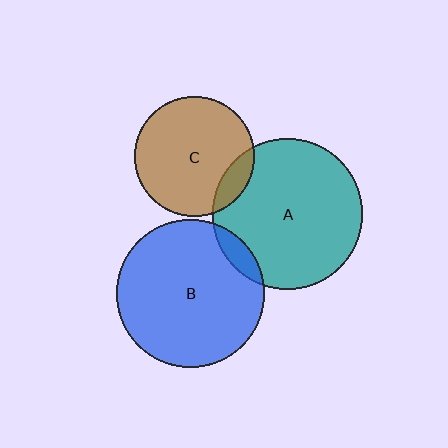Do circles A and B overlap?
Yes.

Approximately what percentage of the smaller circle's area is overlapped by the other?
Approximately 10%.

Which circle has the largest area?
Circle A (teal).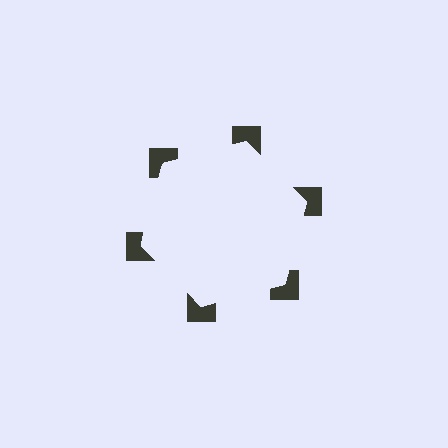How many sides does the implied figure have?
6 sides.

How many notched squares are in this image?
There are 6 — one at each vertex of the illusory hexagon.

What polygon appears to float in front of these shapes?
An illusory hexagon — its edges are inferred from the aligned wedge cuts in the notched squares, not physically drawn.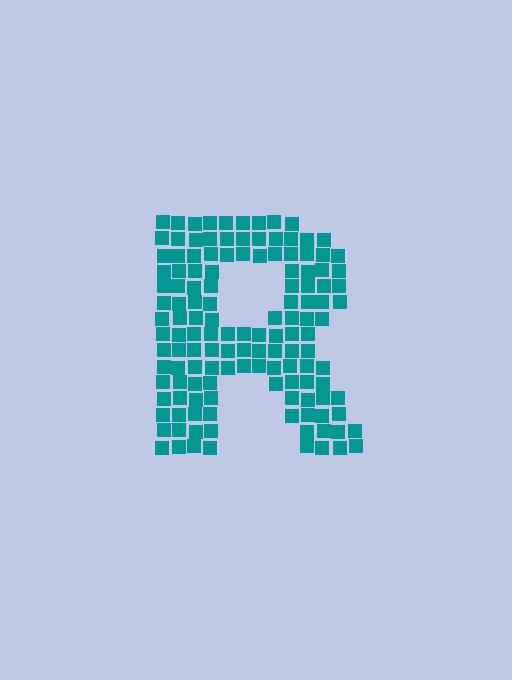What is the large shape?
The large shape is the letter R.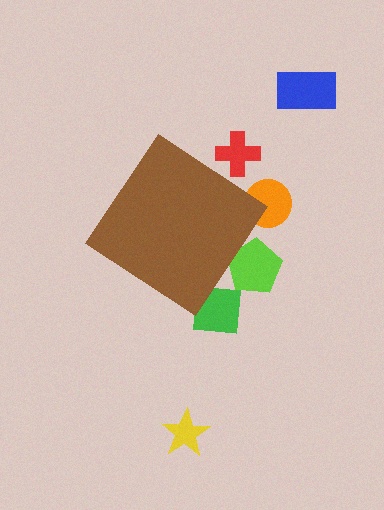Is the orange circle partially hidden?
Yes, the orange circle is partially hidden behind the brown diamond.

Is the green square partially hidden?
Yes, the green square is partially hidden behind the brown diamond.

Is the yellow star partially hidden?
No, the yellow star is fully visible.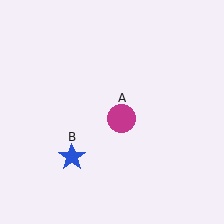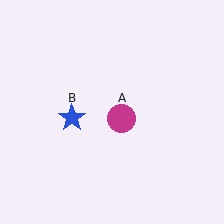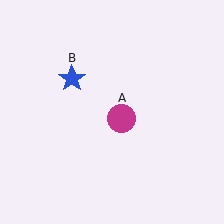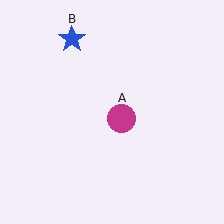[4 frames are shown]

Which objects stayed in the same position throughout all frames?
Magenta circle (object A) remained stationary.